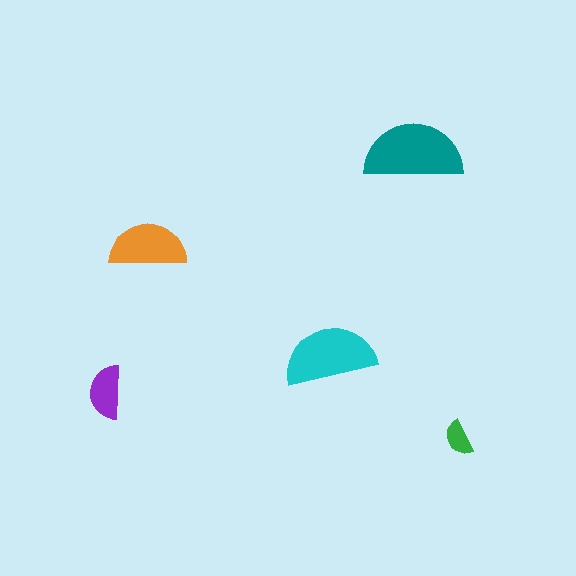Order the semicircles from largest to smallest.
the teal one, the cyan one, the orange one, the purple one, the green one.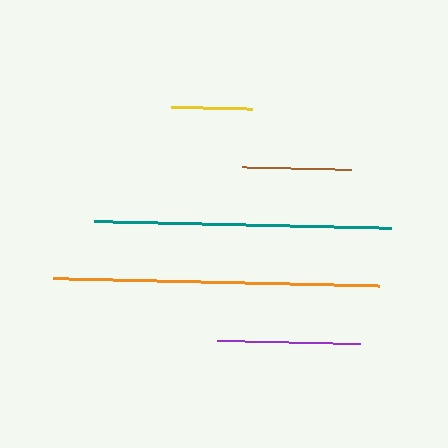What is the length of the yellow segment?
The yellow segment is approximately 81 pixels long.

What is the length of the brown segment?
The brown segment is approximately 109 pixels long.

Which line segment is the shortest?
The yellow line is the shortest at approximately 81 pixels.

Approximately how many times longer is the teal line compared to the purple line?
The teal line is approximately 2.1 times the length of the purple line.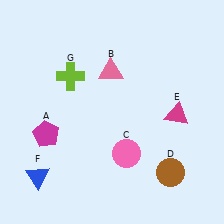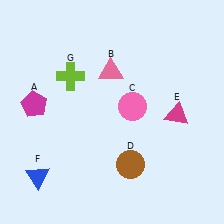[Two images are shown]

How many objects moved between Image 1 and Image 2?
3 objects moved between the two images.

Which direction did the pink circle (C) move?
The pink circle (C) moved up.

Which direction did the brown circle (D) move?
The brown circle (D) moved left.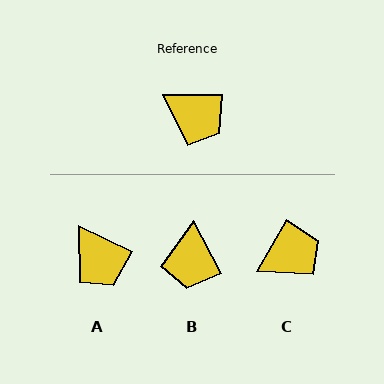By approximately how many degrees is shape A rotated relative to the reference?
Approximately 26 degrees clockwise.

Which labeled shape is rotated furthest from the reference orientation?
B, about 62 degrees away.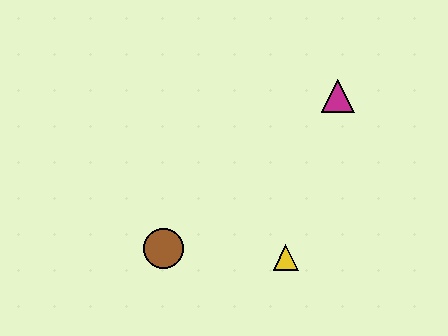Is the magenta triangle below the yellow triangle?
No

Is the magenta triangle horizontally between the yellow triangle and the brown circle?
No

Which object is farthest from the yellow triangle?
The magenta triangle is farthest from the yellow triangle.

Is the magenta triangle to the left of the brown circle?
No